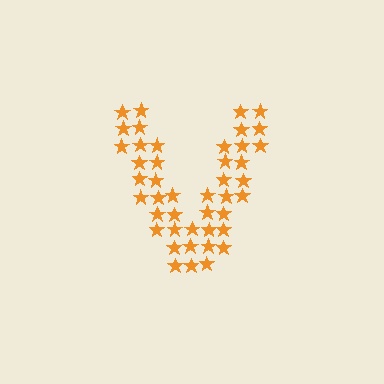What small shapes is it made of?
It is made of small stars.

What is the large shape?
The large shape is the letter V.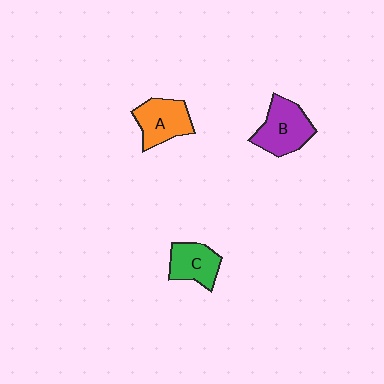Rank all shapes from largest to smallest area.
From largest to smallest: B (purple), A (orange), C (green).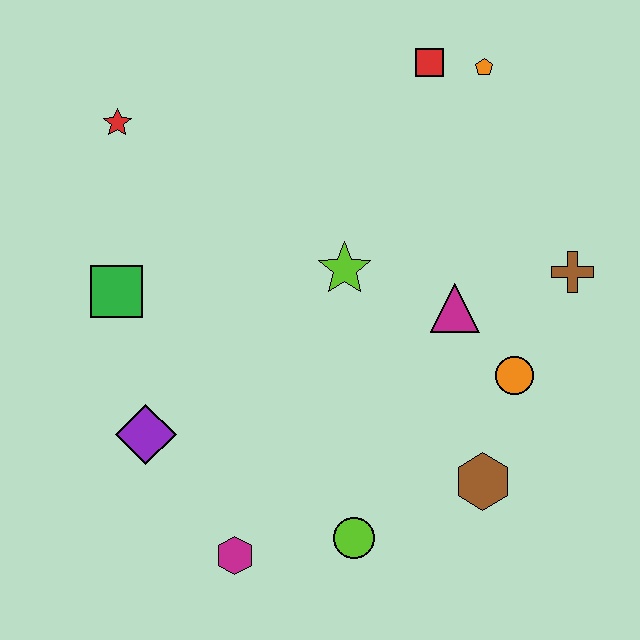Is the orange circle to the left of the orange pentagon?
No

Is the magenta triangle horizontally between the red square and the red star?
No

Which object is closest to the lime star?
The magenta triangle is closest to the lime star.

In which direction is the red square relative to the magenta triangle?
The red square is above the magenta triangle.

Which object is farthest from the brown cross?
The red star is farthest from the brown cross.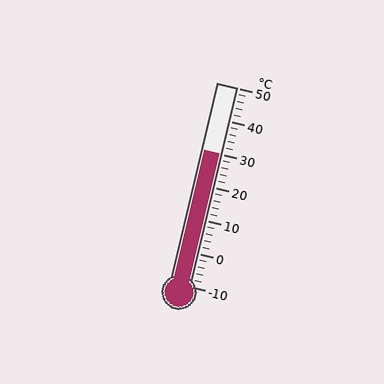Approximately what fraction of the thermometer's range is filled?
The thermometer is filled to approximately 65% of its range.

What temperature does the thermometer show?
The thermometer shows approximately 30°C.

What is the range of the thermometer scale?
The thermometer scale ranges from -10°C to 50°C.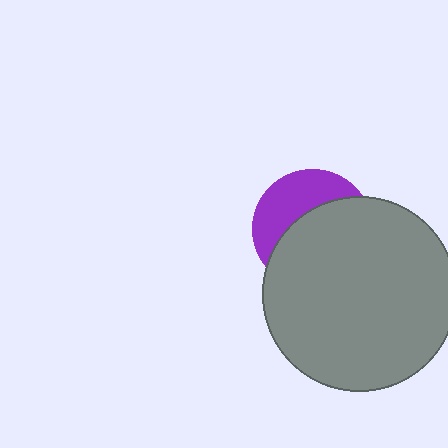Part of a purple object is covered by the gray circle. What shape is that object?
It is a circle.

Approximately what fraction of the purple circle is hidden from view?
Roughly 62% of the purple circle is hidden behind the gray circle.